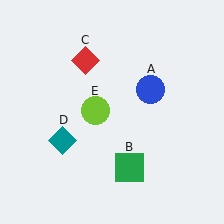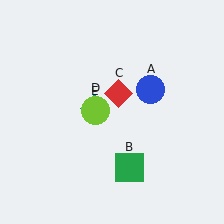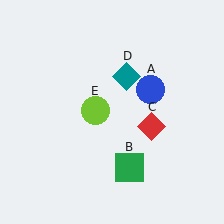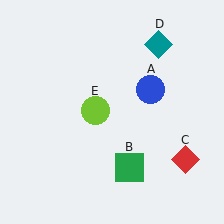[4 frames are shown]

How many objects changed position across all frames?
2 objects changed position: red diamond (object C), teal diamond (object D).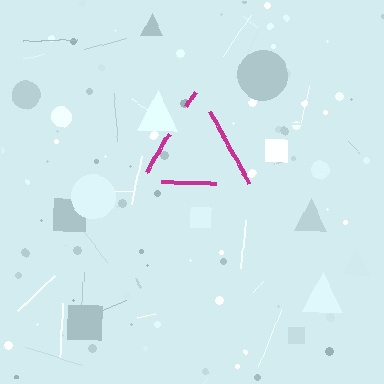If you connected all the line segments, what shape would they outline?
They would outline a triangle.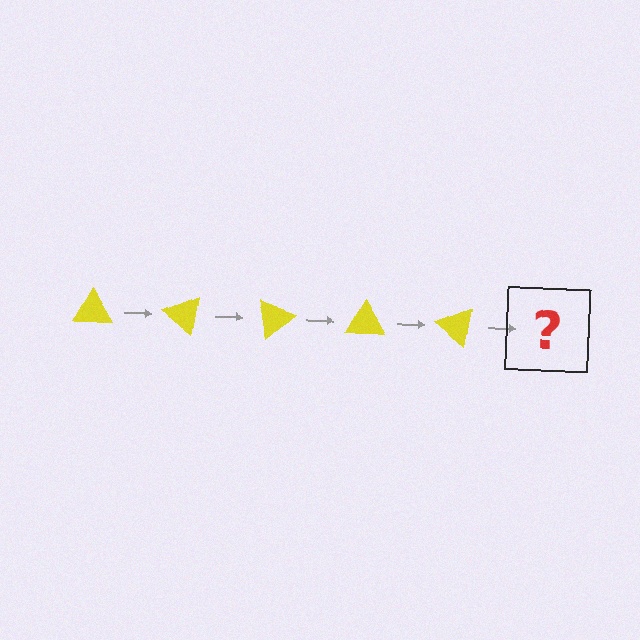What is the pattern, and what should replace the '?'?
The pattern is that the triangle rotates 40 degrees each step. The '?' should be a yellow triangle rotated 200 degrees.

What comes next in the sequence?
The next element should be a yellow triangle rotated 200 degrees.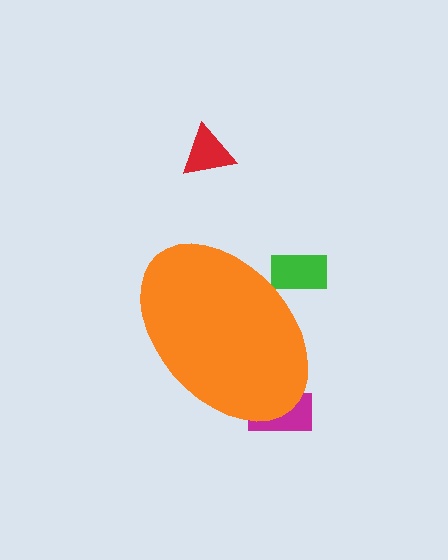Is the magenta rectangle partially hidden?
Yes, the magenta rectangle is partially hidden behind the orange ellipse.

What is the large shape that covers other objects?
An orange ellipse.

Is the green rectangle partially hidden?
Yes, the green rectangle is partially hidden behind the orange ellipse.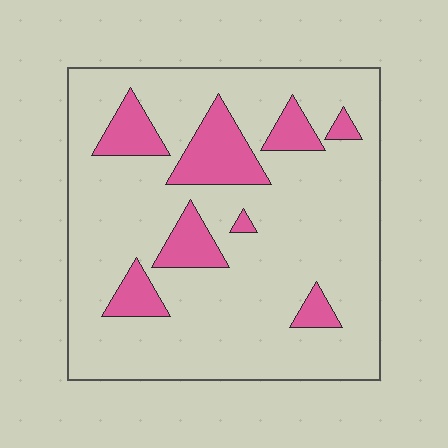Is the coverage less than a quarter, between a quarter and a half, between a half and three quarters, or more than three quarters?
Less than a quarter.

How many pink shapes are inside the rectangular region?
8.